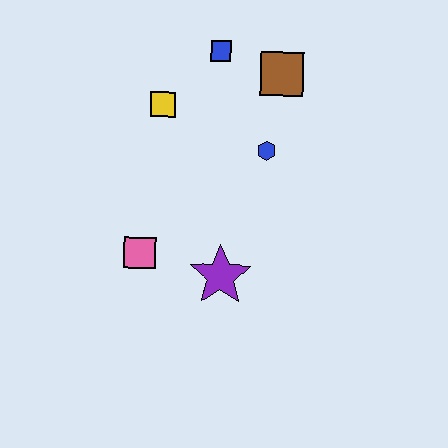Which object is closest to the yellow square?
The blue square is closest to the yellow square.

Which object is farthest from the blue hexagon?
The pink square is farthest from the blue hexagon.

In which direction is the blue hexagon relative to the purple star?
The blue hexagon is above the purple star.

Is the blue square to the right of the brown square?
No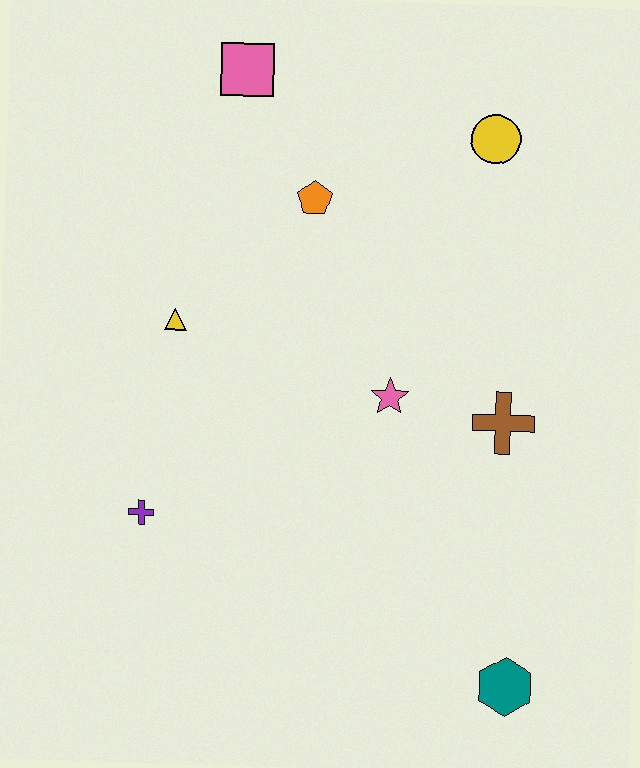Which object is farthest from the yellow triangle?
The teal hexagon is farthest from the yellow triangle.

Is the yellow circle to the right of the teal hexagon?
No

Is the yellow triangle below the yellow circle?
Yes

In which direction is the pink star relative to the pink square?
The pink star is below the pink square.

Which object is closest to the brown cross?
The pink star is closest to the brown cross.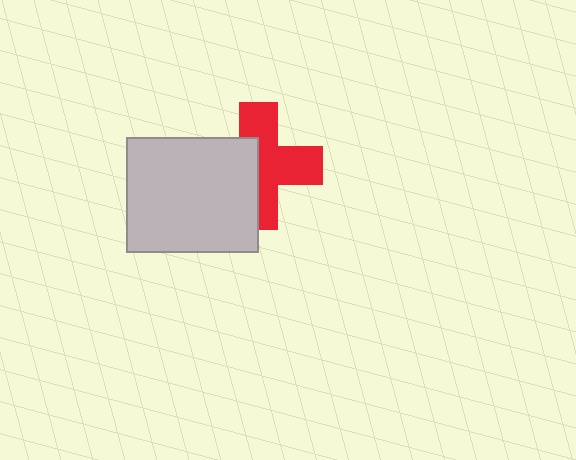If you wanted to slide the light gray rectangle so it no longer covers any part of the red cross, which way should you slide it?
Slide it left — that is the most direct way to separate the two shapes.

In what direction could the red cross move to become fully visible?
The red cross could move right. That would shift it out from behind the light gray rectangle entirely.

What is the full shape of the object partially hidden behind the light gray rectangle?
The partially hidden object is a red cross.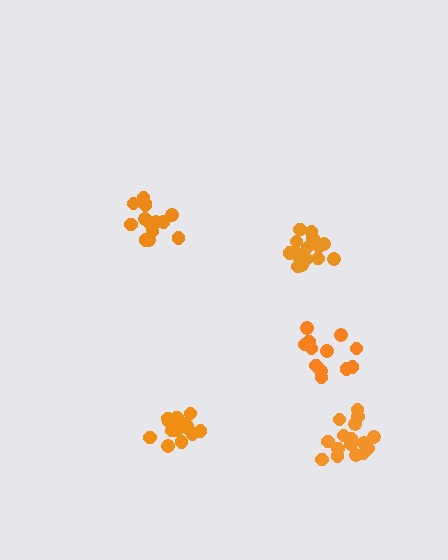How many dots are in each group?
Group 1: 16 dots, Group 2: 12 dots, Group 3: 16 dots, Group 4: 17 dots, Group 5: 14 dots (75 total).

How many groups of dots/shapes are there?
There are 5 groups.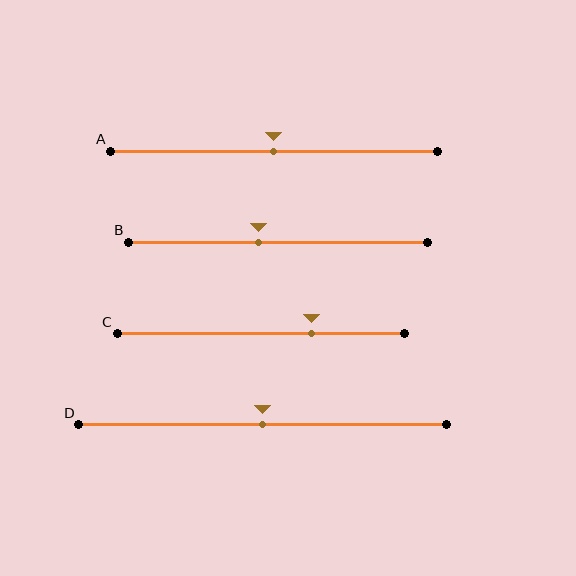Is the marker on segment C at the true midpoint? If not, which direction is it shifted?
No, the marker on segment C is shifted to the right by about 18% of the segment length.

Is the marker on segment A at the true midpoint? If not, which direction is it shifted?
Yes, the marker on segment A is at the true midpoint.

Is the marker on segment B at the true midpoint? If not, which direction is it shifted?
No, the marker on segment B is shifted to the left by about 7% of the segment length.